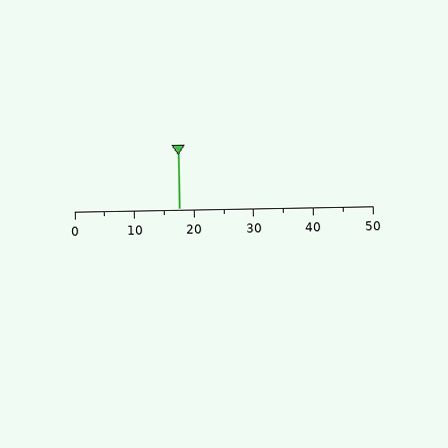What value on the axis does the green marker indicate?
The marker indicates approximately 17.5.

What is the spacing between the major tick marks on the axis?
The major ticks are spaced 10 apart.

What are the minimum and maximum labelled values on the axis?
The axis runs from 0 to 50.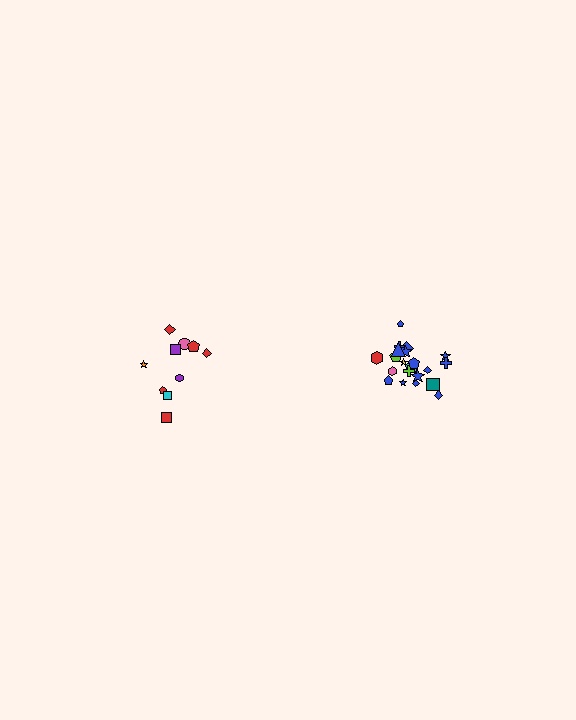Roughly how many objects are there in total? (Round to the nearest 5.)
Roughly 30 objects in total.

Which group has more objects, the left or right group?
The right group.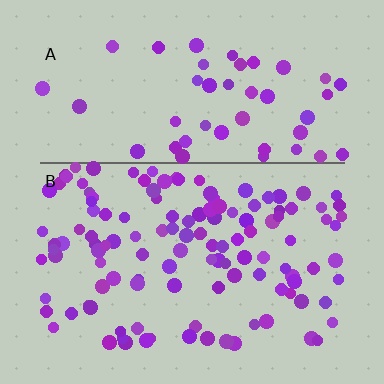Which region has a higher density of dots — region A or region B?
B (the bottom).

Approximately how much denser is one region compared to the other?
Approximately 2.4× — region B over region A.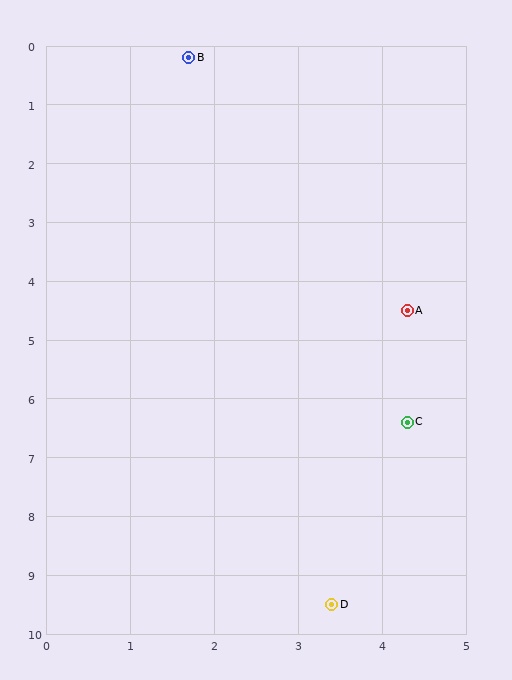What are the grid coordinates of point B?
Point B is at approximately (1.7, 0.2).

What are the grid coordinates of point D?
Point D is at approximately (3.4, 9.5).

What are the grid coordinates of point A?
Point A is at approximately (4.3, 4.5).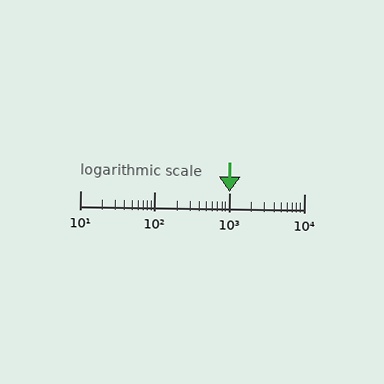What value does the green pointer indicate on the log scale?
The pointer indicates approximately 1000.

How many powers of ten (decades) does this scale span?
The scale spans 3 decades, from 10 to 10000.